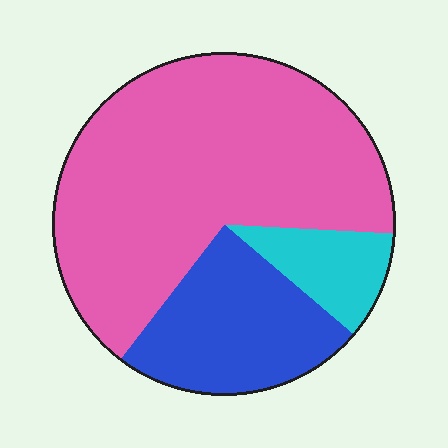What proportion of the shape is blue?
Blue takes up about one quarter (1/4) of the shape.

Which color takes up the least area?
Cyan, at roughly 10%.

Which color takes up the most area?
Pink, at roughly 65%.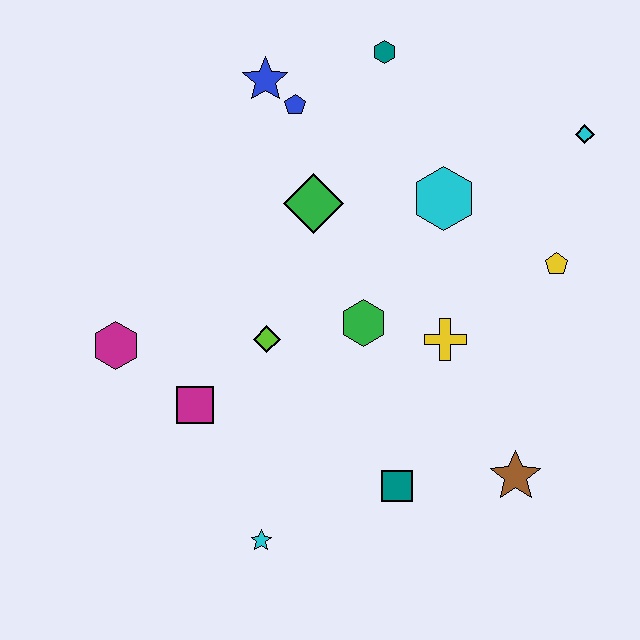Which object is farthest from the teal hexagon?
The cyan star is farthest from the teal hexagon.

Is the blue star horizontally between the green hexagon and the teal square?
No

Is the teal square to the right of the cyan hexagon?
No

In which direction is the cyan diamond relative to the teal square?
The cyan diamond is above the teal square.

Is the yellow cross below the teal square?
No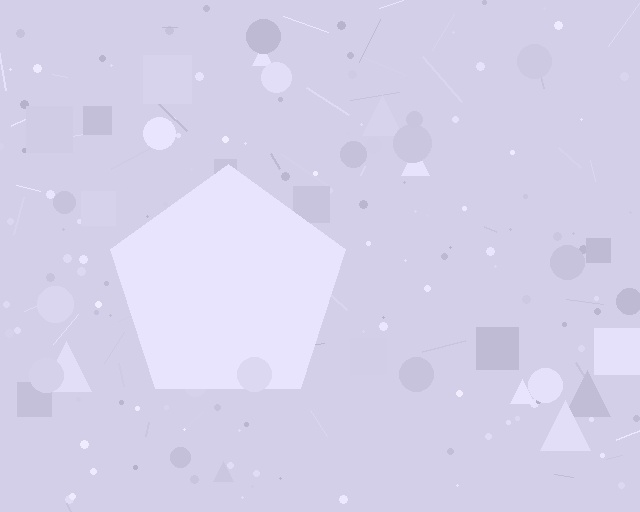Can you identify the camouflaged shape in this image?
The camouflaged shape is a pentagon.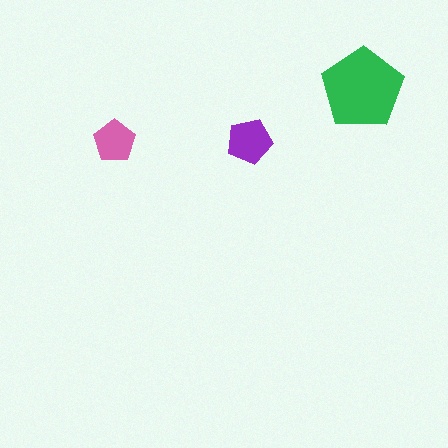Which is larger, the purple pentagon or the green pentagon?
The green one.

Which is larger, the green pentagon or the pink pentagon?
The green one.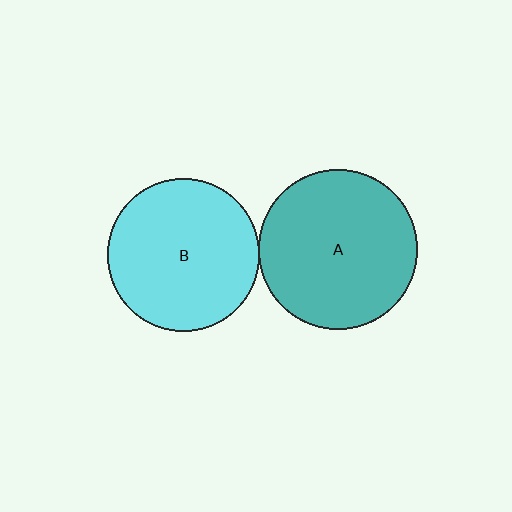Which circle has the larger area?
Circle A (teal).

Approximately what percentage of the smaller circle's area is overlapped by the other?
Approximately 5%.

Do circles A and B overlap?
Yes.